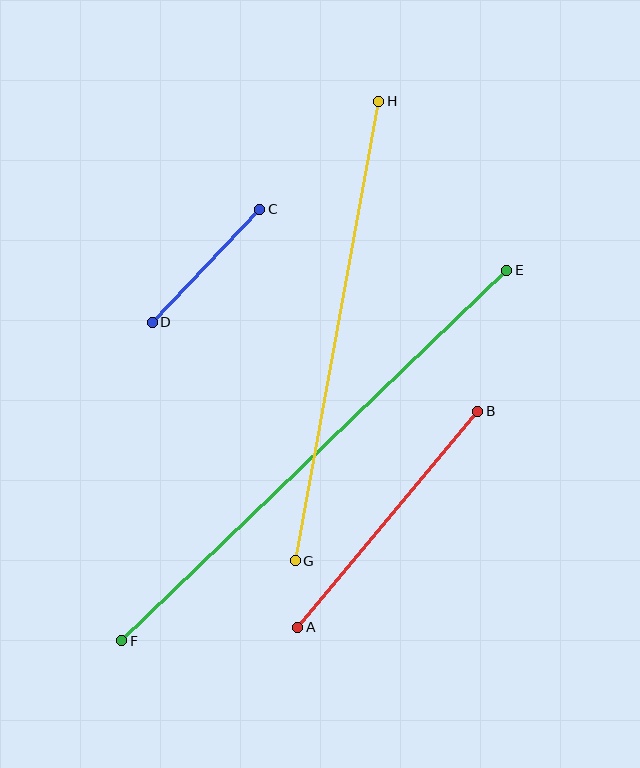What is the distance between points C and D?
The distance is approximately 156 pixels.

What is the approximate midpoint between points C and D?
The midpoint is at approximately (206, 266) pixels.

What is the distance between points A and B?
The distance is approximately 281 pixels.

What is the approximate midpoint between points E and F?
The midpoint is at approximately (314, 455) pixels.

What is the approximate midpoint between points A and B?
The midpoint is at approximately (388, 519) pixels.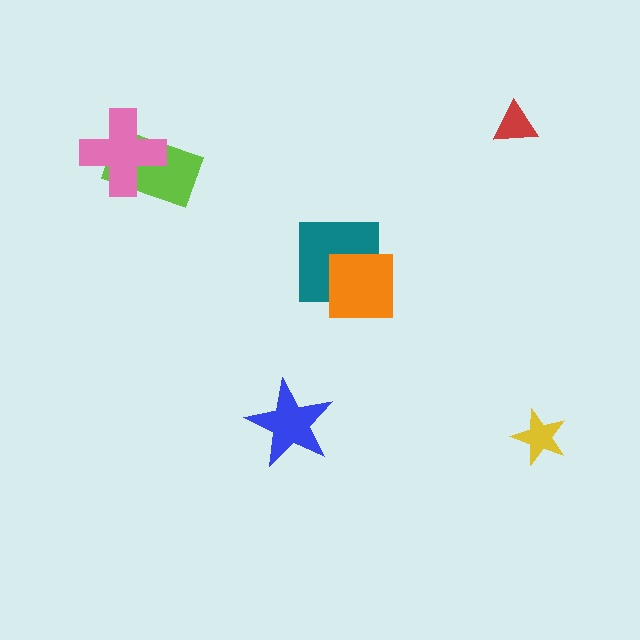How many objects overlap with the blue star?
0 objects overlap with the blue star.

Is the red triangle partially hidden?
No, no other shape covers it.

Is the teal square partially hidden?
Yes, it is partially covered by another shape.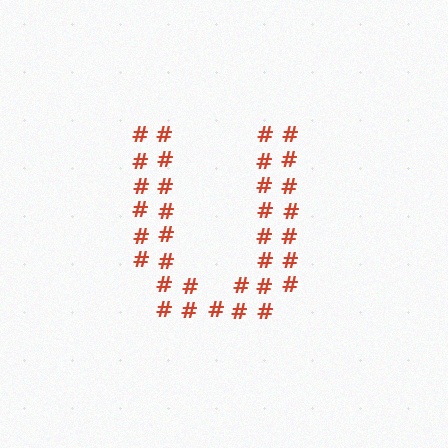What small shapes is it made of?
It is made of small hash symbols.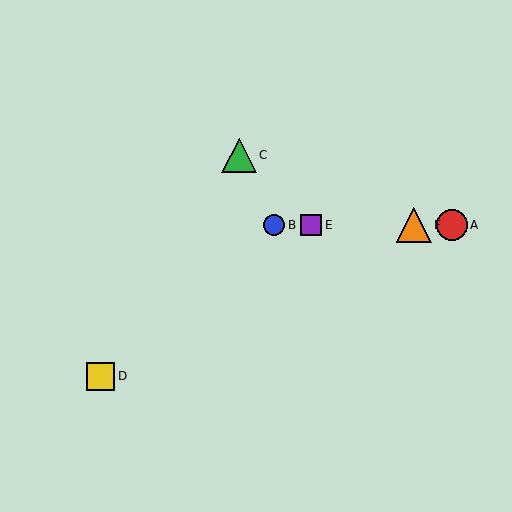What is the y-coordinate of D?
Object D is at y≈376.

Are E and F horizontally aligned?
Yes, both are at y≈225.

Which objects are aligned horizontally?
Objects A, B, E, F are aligned horizontally.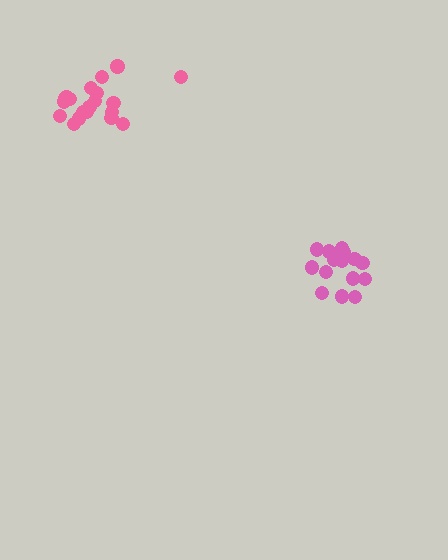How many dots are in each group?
Group 1: 20 dots, Group 2: 17 dots (37 total).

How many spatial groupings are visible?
There are 2 spatial groupings.